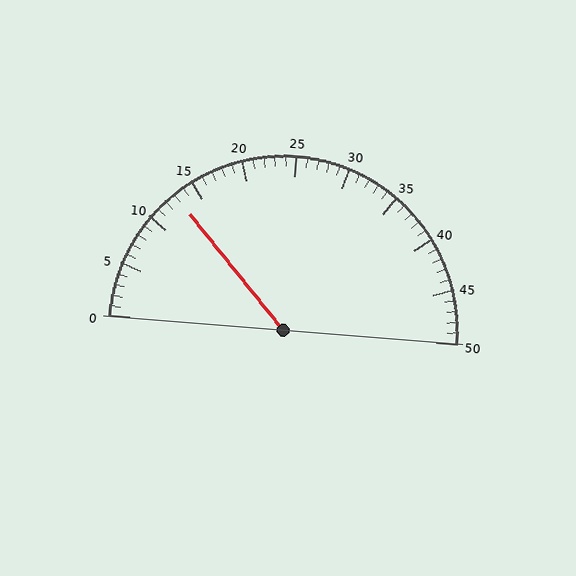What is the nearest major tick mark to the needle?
The nearest major tick mark is 15.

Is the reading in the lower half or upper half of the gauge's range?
The reading is in the lower half of the range (0 to 50).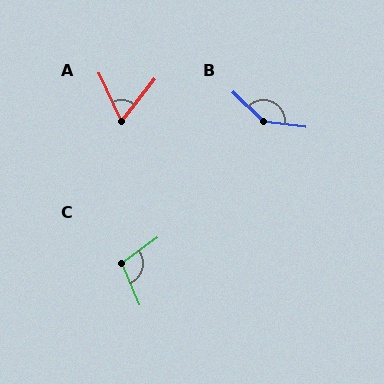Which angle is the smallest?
A, at approximately 63 degrees.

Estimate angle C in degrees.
Approximately 103 degrees.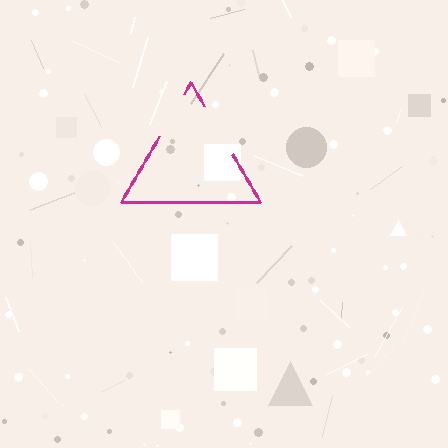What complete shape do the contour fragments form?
The contour fragments form a triangle.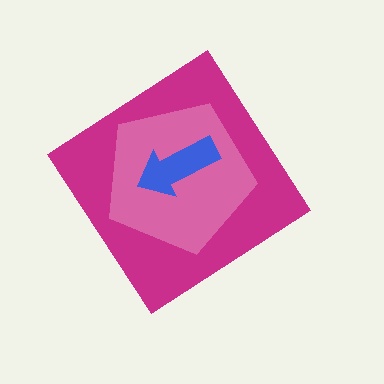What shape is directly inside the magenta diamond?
The pink pentagon.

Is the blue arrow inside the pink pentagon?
Yes.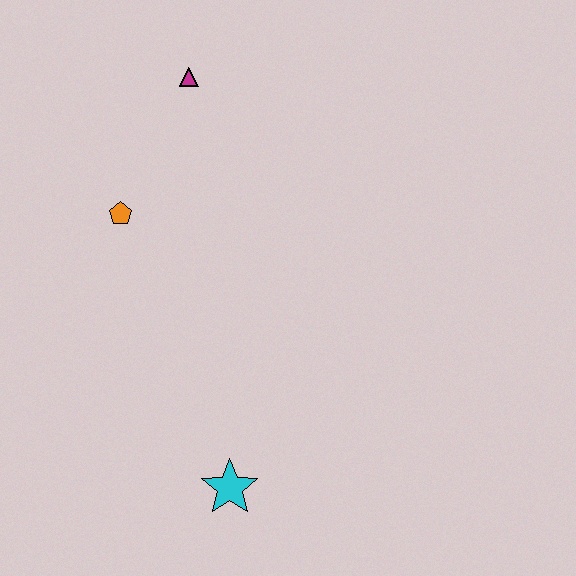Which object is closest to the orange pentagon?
The magenta triangle is closest to the orange pentagon.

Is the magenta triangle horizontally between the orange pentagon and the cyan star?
Yes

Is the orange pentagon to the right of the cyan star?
No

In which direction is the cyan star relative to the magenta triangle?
The cyan star is below the magenta triangle.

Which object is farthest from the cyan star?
The magenta triangle is farthest from the cyan star.